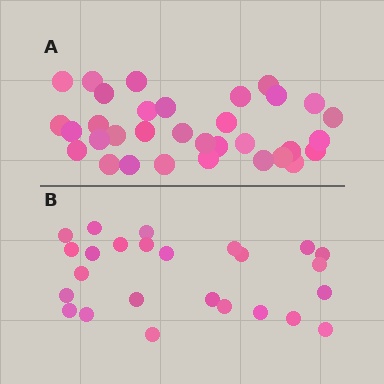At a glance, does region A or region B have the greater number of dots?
Region A (the top region) has more dots.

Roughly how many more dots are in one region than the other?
Region A has roughly 8 or so more dots than region B.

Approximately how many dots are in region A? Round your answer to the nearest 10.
About 30 dots. (The exact count is 33, which rounds to 30.)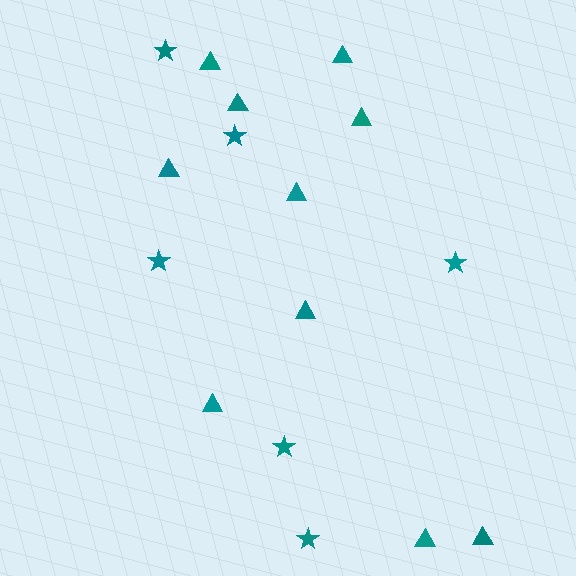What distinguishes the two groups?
There are 2 groups: one group of stars (6) and one group of triangles (10).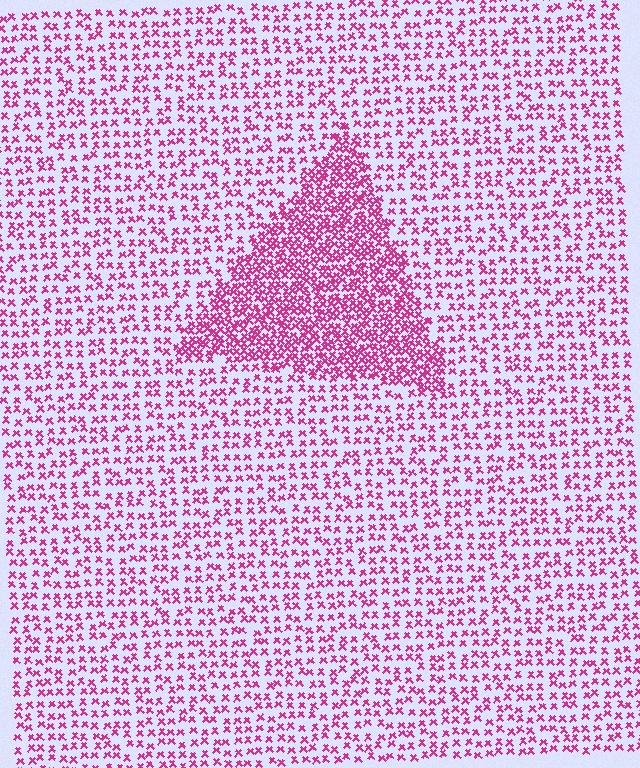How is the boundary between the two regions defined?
The boundary is defined by a change in element density (approximately 2.2x ratio). All elements are the same color, size, and shape.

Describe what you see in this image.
The image contains small magenta elements arranged at two different densities. A triangle-shaped region is visible where the elements are more densely packed than the surrounding area.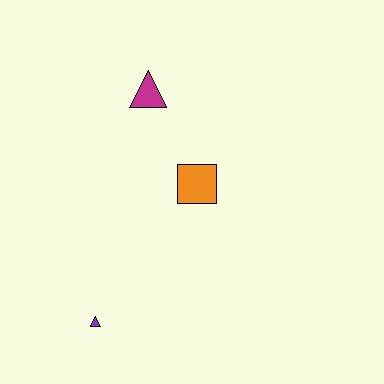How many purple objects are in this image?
There is 1 purple object.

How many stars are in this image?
There are no stars.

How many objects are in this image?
There are 3 objects.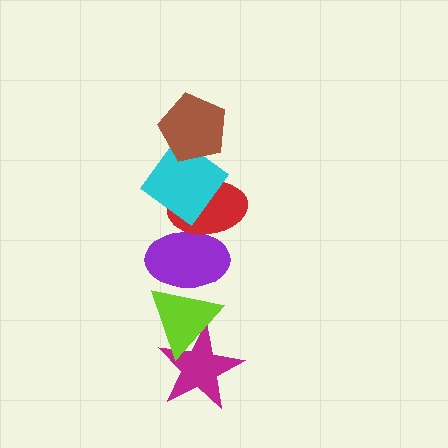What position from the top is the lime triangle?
The lime triangle is 5th from the top.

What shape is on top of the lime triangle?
The purple ellipse is on top of the lime triangle.